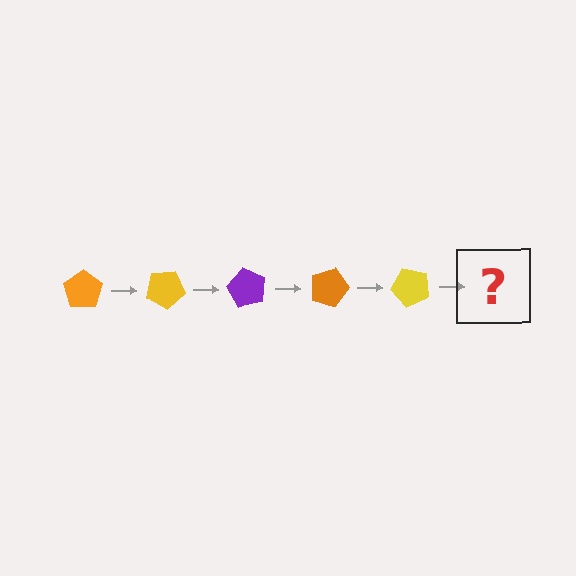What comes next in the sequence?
The next element should be a purple pentagon, rotated 150 degrees from the start.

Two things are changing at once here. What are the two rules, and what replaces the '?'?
The two rules are that it rotates 30 degrees each step and the color cycles through orange, yellow, and purple. The '?' should be a purple pentagon, rotated 150 degrees from the start.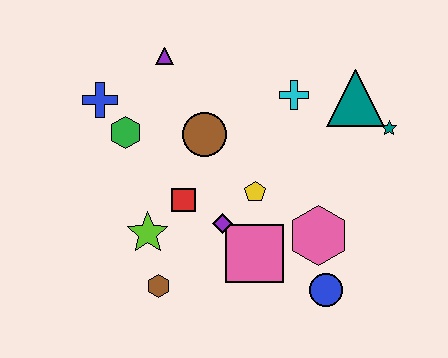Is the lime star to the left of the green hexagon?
No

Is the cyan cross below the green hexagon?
No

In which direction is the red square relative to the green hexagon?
The red square is below the green hexagon.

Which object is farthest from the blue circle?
The blue cross is farthest from the blue circle.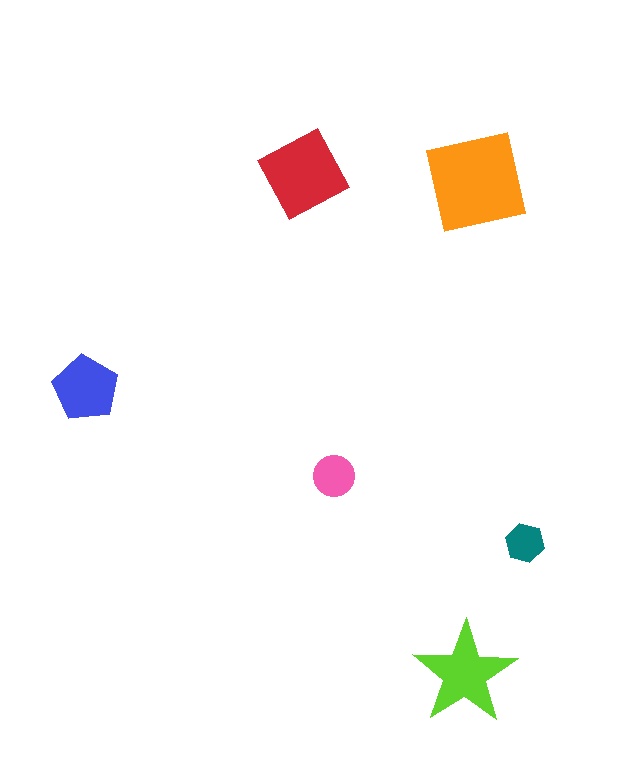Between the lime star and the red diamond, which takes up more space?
The red diamond.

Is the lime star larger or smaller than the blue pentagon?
Larger.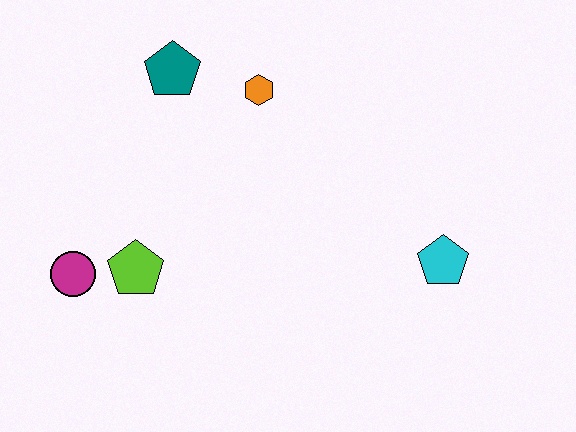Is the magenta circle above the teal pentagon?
No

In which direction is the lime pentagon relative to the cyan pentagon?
The lime pentagon is to the left of the cyan pentagon.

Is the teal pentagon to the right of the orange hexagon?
No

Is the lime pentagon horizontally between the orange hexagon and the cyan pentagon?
No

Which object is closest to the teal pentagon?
The orange hexagon is closest to the teal pentagon.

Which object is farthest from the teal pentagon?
The cyan pentagon is farthest from the teal pentagon.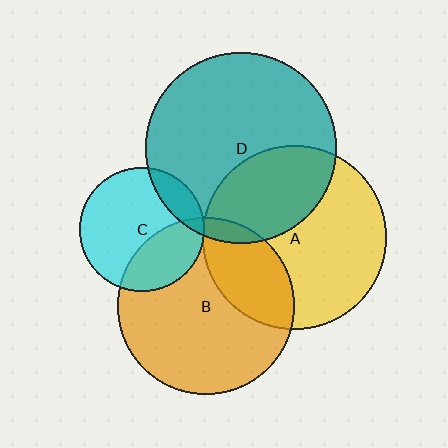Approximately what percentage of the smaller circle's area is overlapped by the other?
Approximately 25%.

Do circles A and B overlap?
Yes.